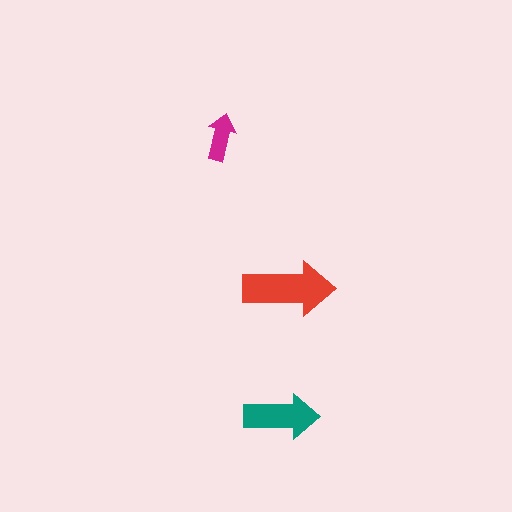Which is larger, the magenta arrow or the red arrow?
The red one.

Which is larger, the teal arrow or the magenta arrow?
The teal one.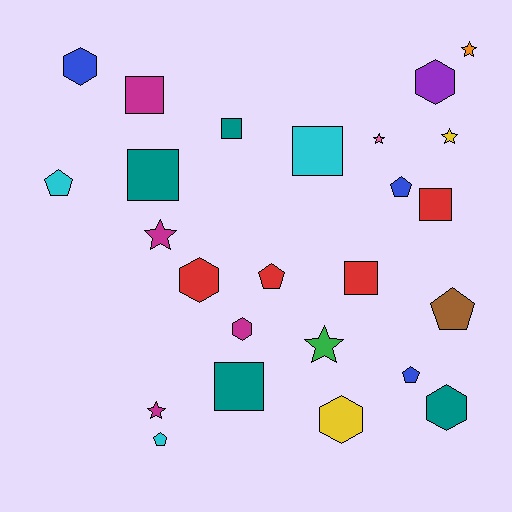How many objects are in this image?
There are 25 objects.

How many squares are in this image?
There are 7 squares.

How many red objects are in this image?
There are 4 red objects.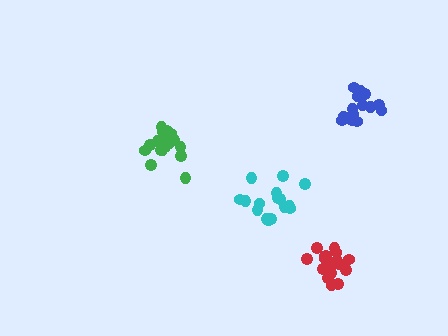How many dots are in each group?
Group 1: 20 dots, Group 2: 14 dots, Group 3: 16 dots, Group 4: 19 dots (69 total).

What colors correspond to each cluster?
The clusters are colored: red, blue, cyan, green.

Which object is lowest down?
The red cluster is bottommost.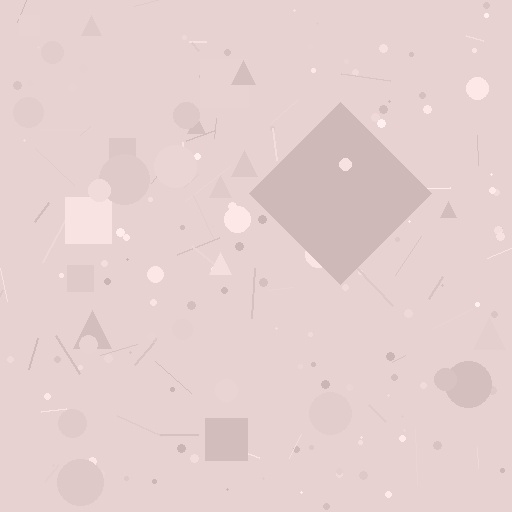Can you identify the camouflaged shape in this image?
The camouflaged shape is a diamond.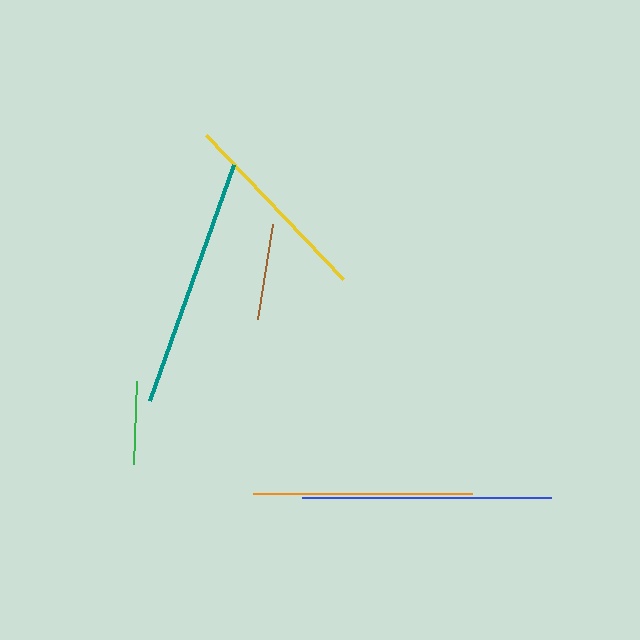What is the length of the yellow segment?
The yellow segment is approximately 198 pixels long.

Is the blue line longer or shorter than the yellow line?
The blue line is longer than the yellow line.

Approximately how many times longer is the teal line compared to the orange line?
The teal line is approximately 1.1 times the length of the orange line.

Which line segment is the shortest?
The green line is the shortest at approximately 84 pixels.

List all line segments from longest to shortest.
From longest to shortest: teal, blue, orange, yellow, brown, green.